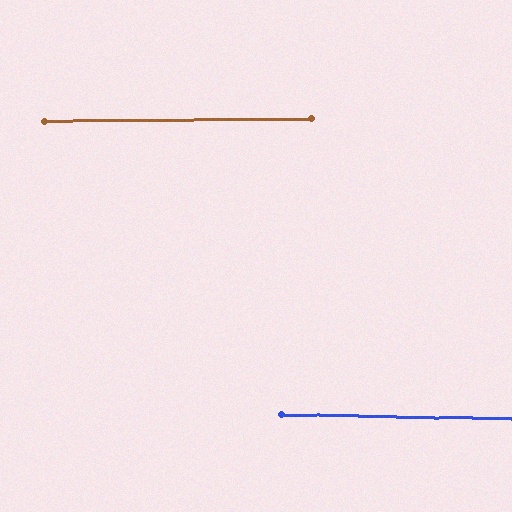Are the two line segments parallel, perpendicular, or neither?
Parallel — their directions differ by only 1.9°.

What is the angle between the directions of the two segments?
Approximately 2 degrees.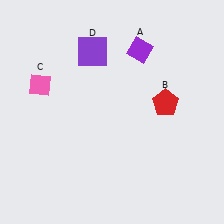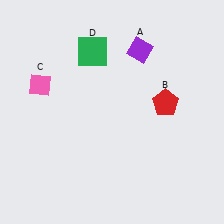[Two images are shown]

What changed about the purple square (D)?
In Image 1, D is purple. In Image 2, it changed to green.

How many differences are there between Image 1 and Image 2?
There is 1 difference between the two images.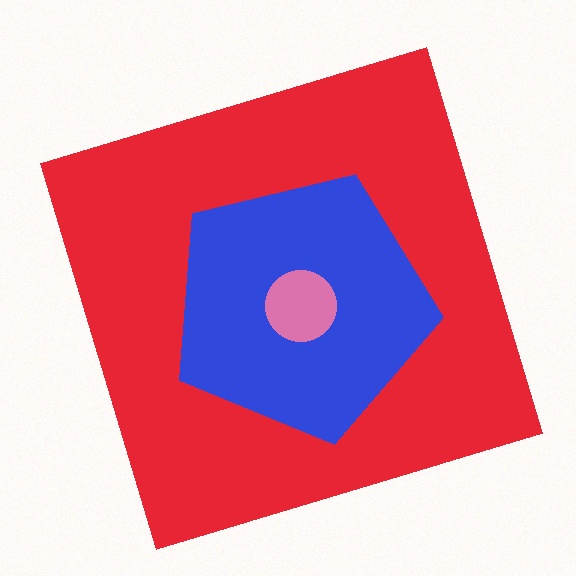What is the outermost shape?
The red square.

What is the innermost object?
The pink circle.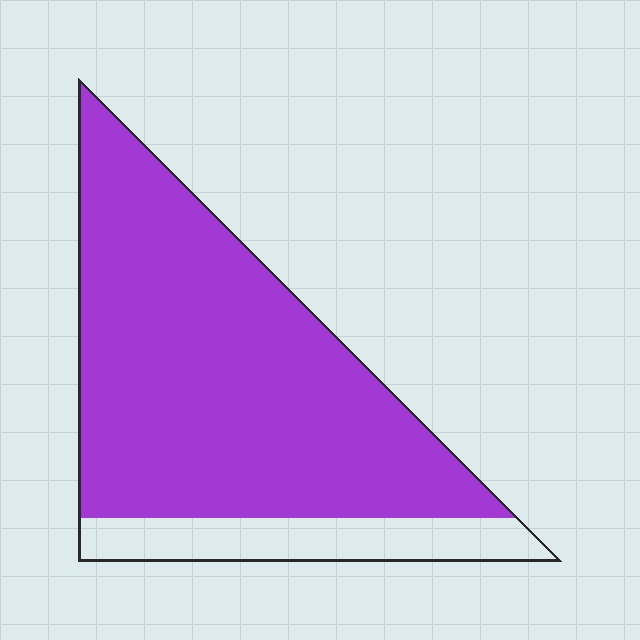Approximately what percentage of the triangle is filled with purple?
Approximately 85%.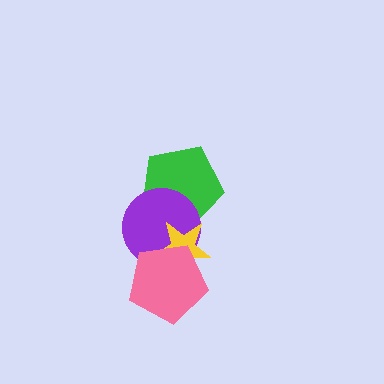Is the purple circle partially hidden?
Yes, it is partially covered by another shape.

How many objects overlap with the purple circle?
3 objects overlap with the purple circle.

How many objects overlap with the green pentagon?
2 objects overlap with the green pentagon.